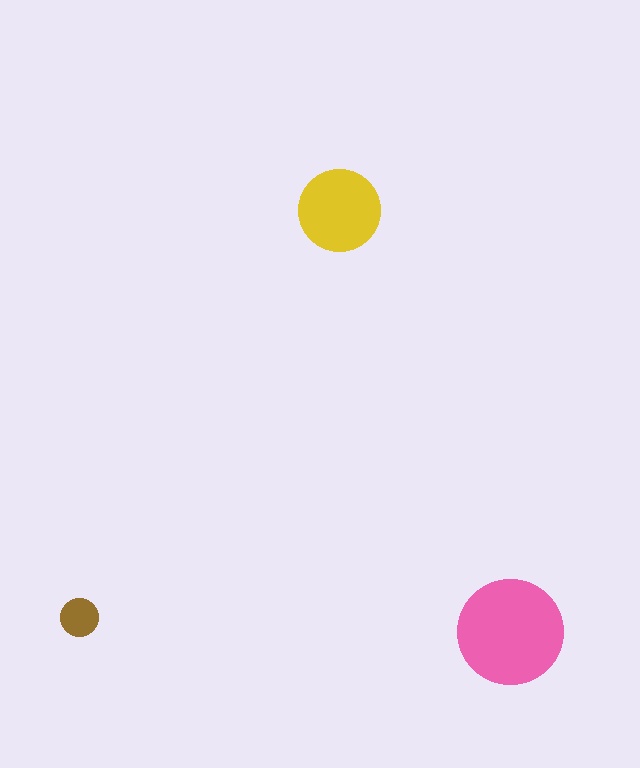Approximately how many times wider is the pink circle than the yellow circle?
About 1.5 times wider.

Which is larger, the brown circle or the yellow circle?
The yellow one.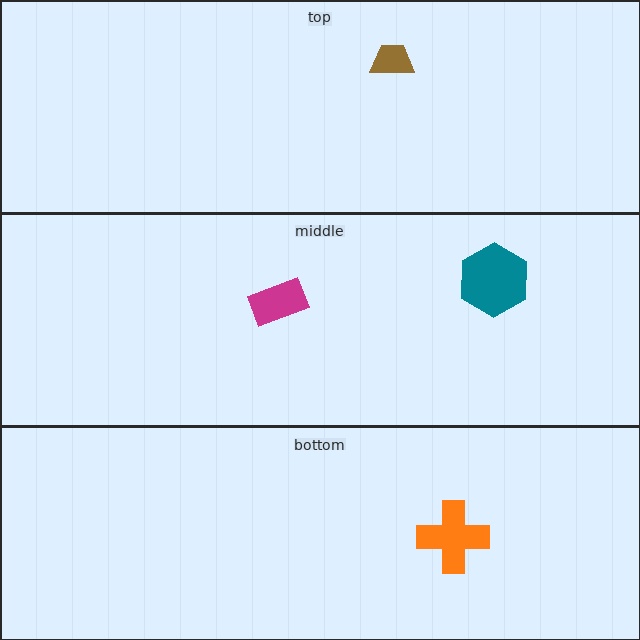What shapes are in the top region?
The brown trapezoid.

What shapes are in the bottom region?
The orange cross.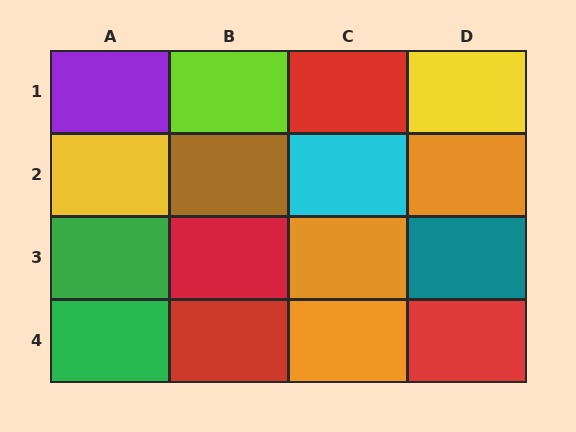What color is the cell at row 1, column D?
Yellow.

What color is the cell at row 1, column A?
Purple.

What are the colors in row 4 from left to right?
Green, red, orange, red.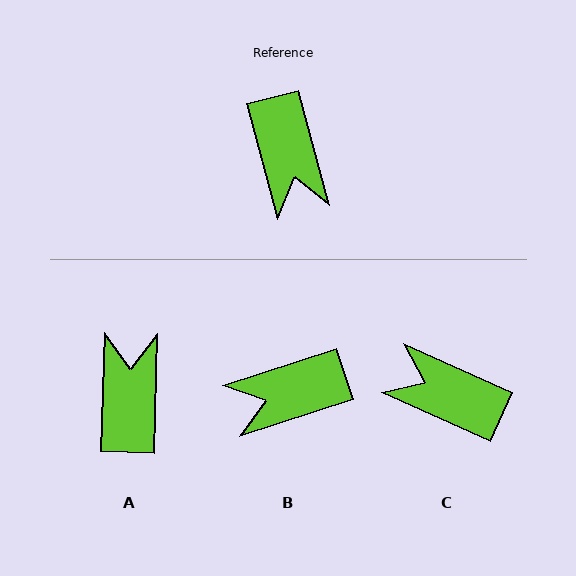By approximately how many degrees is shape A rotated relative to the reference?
Approximately 164 degrees counter-clockwise.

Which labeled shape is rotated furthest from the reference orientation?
A, about 164 degrees away.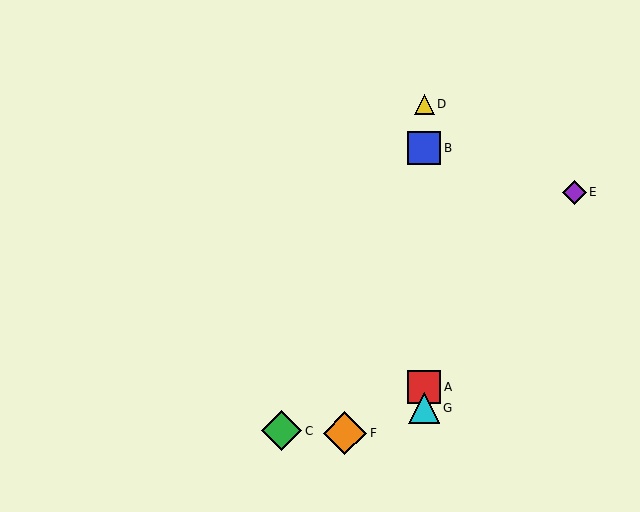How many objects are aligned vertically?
4 objects (A, B, D, G) are aligned vertically.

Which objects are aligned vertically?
Objects A, B, D, G are aligned vertically.